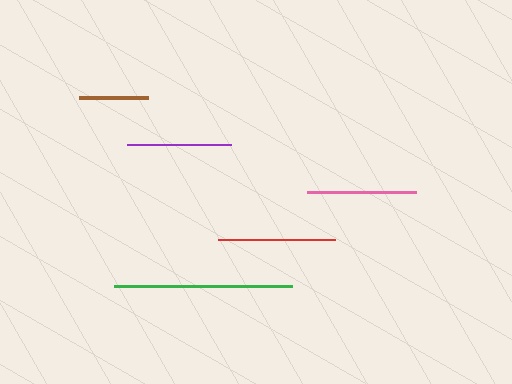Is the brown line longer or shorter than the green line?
The green line is longer than the brown line.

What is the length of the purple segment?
The purple segment is approximately 103 pixels long.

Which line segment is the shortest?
The brown line is the shortest at approximately 69 pixels.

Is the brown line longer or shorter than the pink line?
The pink line is longer than the brown line.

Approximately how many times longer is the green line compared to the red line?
The green line is approximately 1.5 times the length of the red line.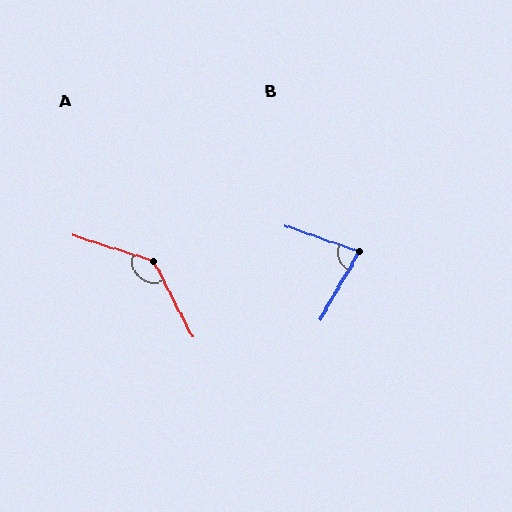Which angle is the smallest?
B, at approximately 79 degrees.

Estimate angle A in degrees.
Approximately 135 degrees.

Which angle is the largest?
A, at approximately 135 degrees.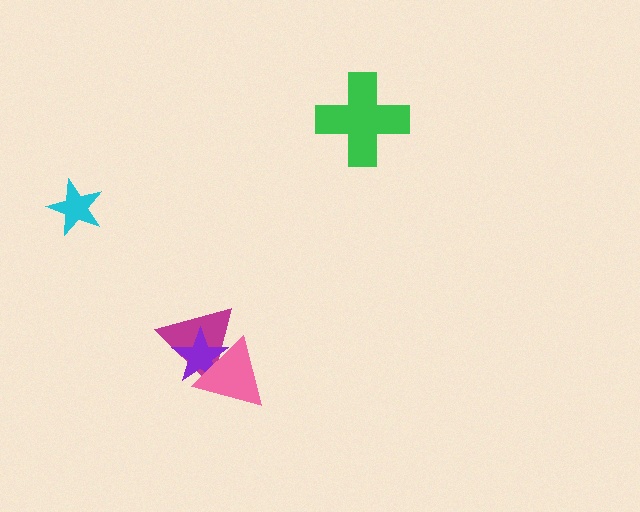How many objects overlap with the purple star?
2 objects overlap with the purple star.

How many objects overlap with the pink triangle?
2 objects overlap with the pink triangle.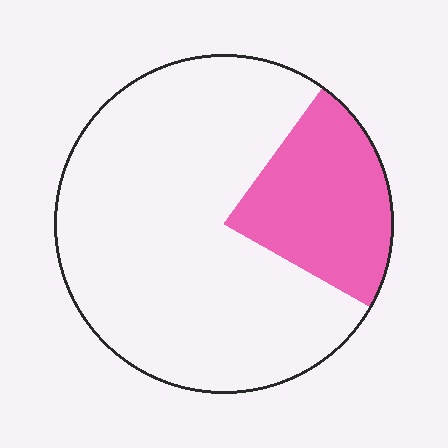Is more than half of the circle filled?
No.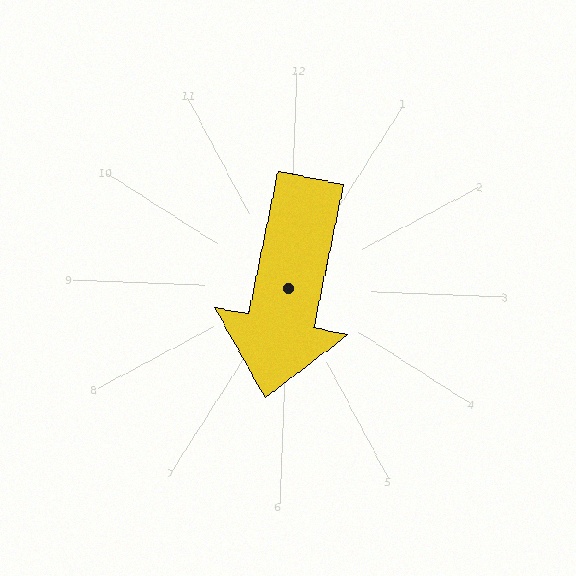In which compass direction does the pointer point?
South.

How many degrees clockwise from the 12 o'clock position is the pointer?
Approximately 189 degrees.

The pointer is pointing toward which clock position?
Roughly 6 o'clock.